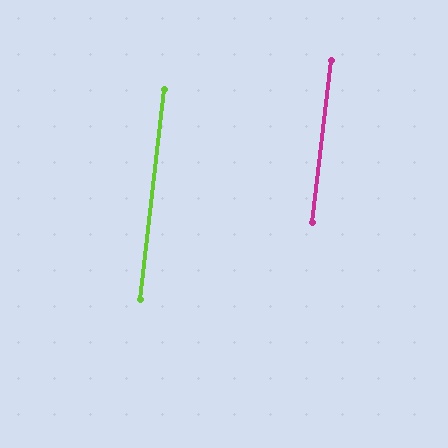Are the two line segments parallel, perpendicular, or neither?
Parallel — their directions differ by only 0.2°.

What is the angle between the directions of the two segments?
Approximately 0 degrees.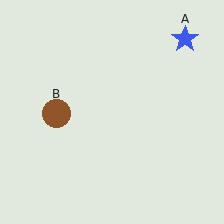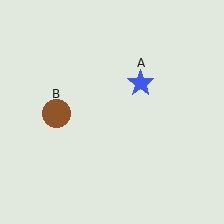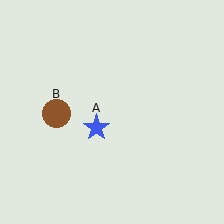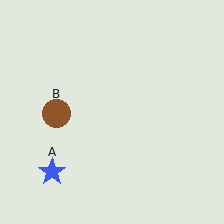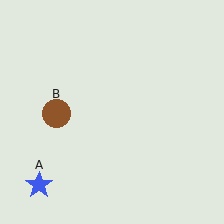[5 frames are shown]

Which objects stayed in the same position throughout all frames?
Brown circle (object B) remained stationary.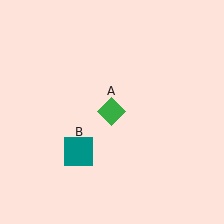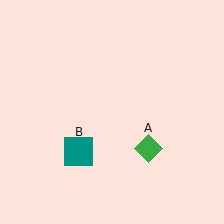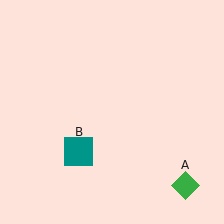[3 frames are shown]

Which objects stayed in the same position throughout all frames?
Teal square (object B) remained stationary.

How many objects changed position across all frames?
1 object changed position: green diamond (object A).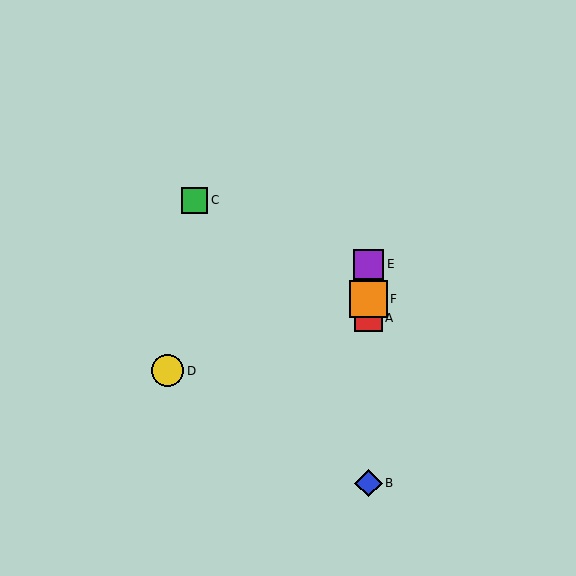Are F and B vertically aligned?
Yes, both are at x≈368.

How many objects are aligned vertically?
4 objects (A, B, E, F) are aligned vertically.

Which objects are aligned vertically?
Objects A, B, E, F are aligned vertically.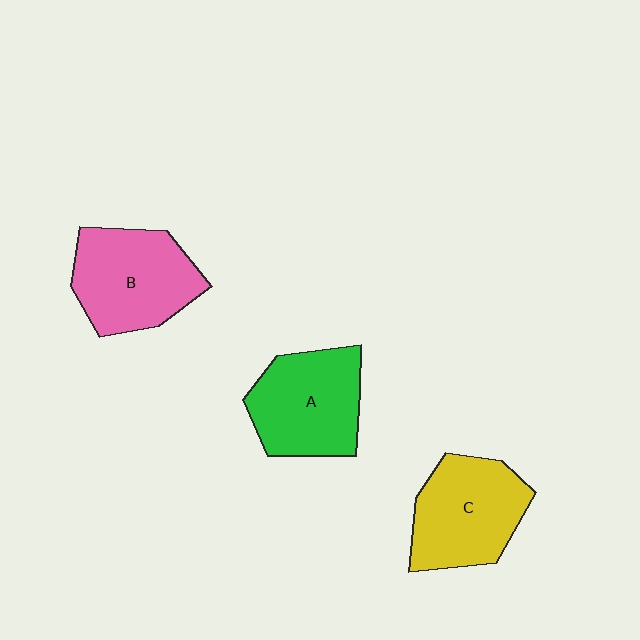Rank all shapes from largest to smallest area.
From largest to smallest: B (pink), C (yellow), A (green).